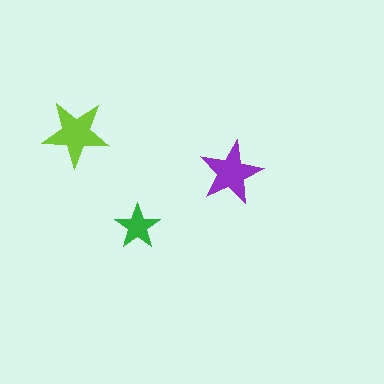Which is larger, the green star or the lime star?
The lime one.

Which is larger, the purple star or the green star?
The purple one.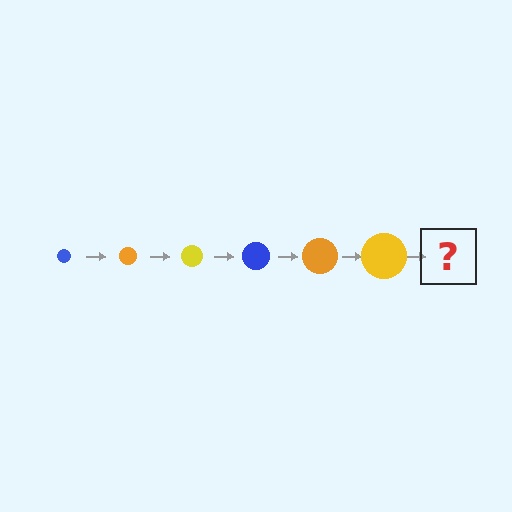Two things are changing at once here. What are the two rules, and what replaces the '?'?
The two rules are that the circle grows larger each step and the color cycles through blue, orange, and yellow. The '?' should be a blue circle, larger than the previous one.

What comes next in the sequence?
The next element should be a blue circle, larger than the previous one.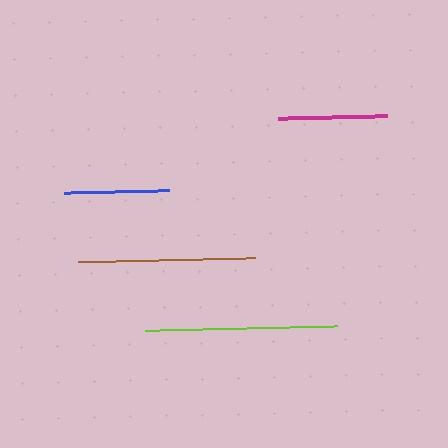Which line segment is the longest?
The lime line is the longest at approximately 192 pixels.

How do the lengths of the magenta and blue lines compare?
The magenta and blue lines are approximately the same length.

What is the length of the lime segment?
The lime segment is approximately 192 pixels long.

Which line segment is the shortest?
The blue line is the shortest at approximately 105 pixels.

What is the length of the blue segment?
The blue segment is approximately 105 pixels long.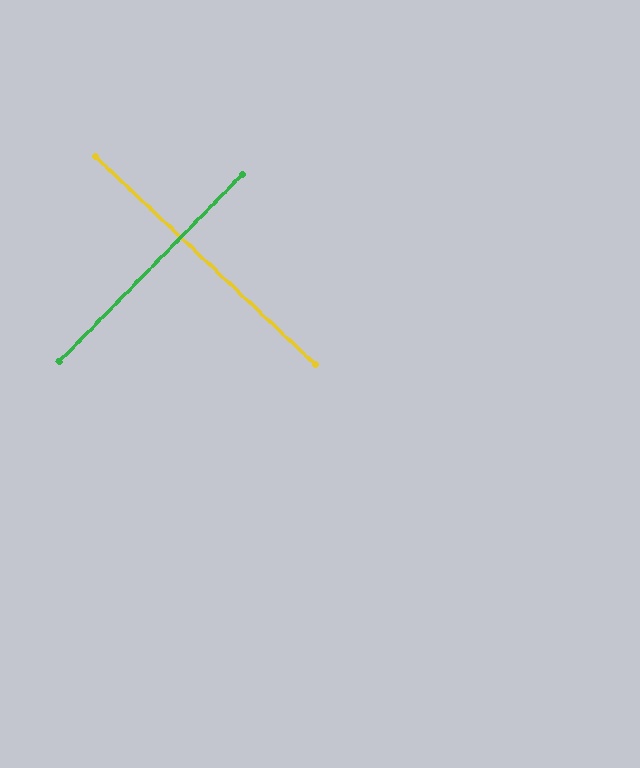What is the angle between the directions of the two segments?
Approximately 89 degrees.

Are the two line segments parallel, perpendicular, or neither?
Perpendicular — they meet at approximately 89°.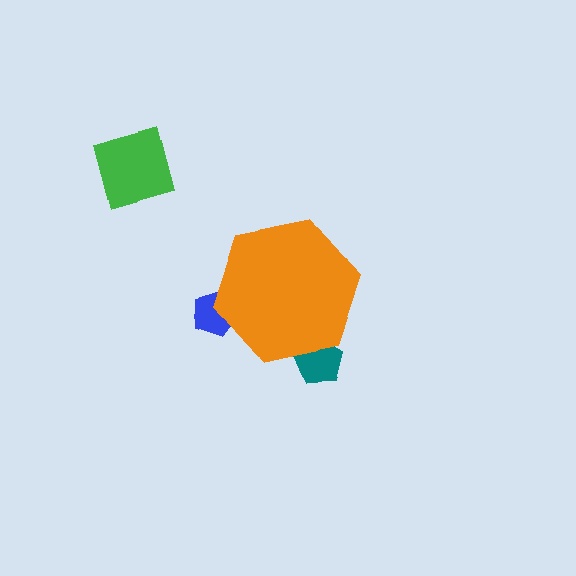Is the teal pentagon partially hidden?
Yes, the teal pentagon is partially hidden behind the orange hexagon.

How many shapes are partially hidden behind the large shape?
2 shapes are partially hidden.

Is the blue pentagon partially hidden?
Yes, the blue pentagon is partially hidden behind the orange hexagon.